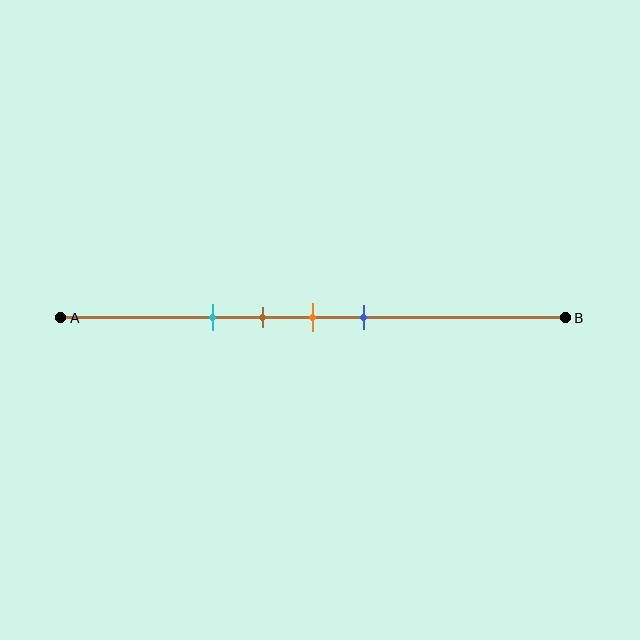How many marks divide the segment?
There are 4 marks dividing the segment.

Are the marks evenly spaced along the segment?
Yes, the marks are approximately evenly spaced.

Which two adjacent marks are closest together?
The brown and orange marks are the closest adjacent pair.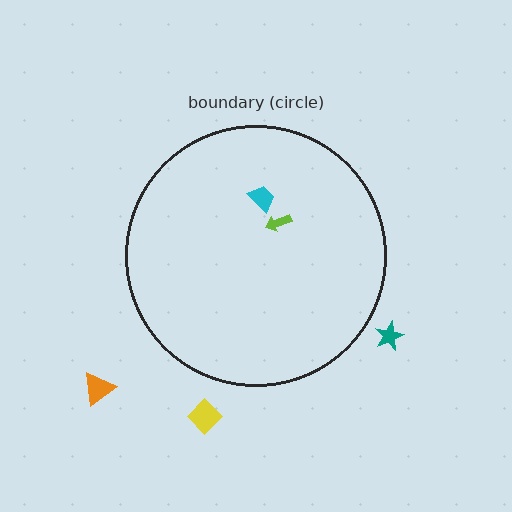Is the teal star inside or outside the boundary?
Outside.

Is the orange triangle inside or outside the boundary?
Outside.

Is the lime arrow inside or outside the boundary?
Inside.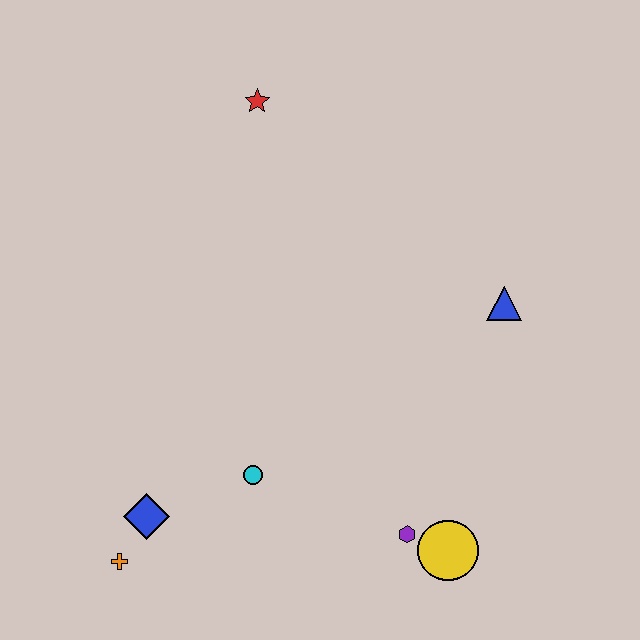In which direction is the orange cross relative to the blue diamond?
The orange cross is below the blue diamond.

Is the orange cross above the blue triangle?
No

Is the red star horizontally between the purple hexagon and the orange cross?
Yes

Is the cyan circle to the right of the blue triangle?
No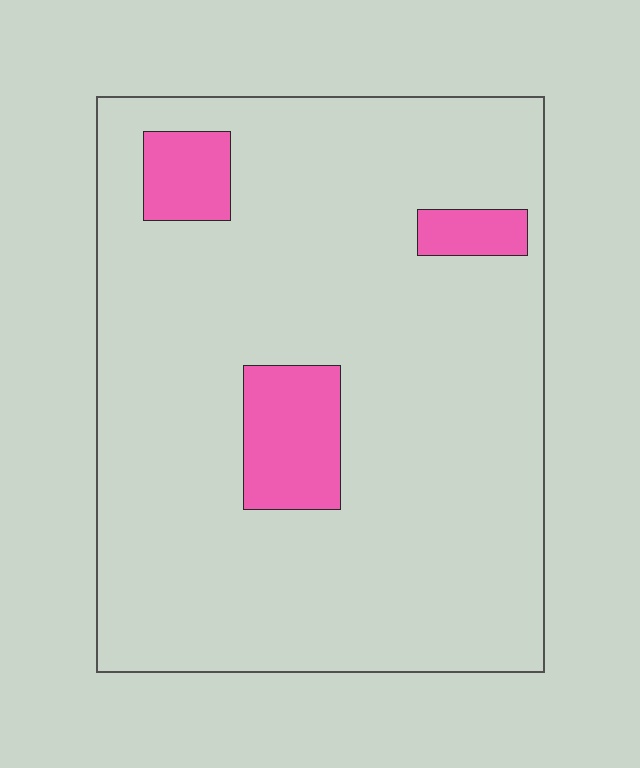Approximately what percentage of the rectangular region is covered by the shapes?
Approximately 10%.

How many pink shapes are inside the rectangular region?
3.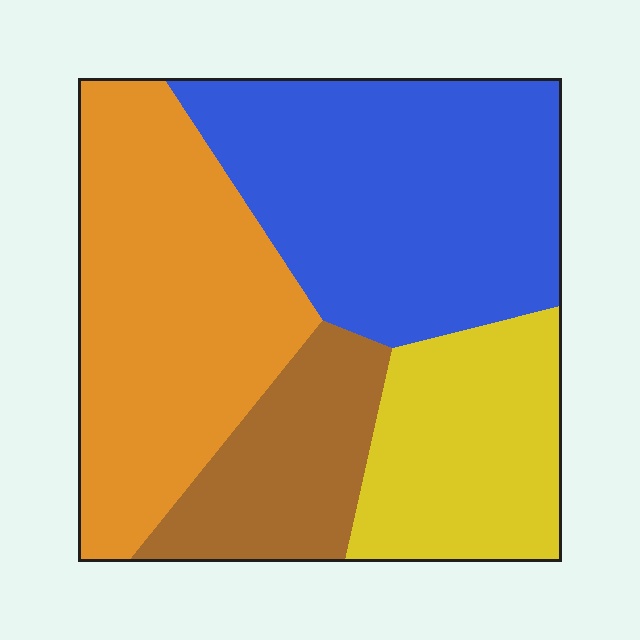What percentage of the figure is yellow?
Yellow takes up less than a quarter of the figure.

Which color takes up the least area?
Brown, at roughly 15%.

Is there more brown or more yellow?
Yellow.